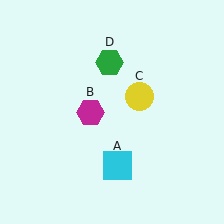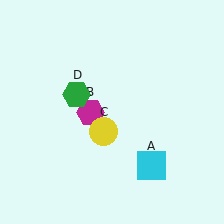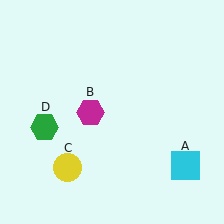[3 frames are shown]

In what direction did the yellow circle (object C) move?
The yellow circle (object C) moved down and to the left.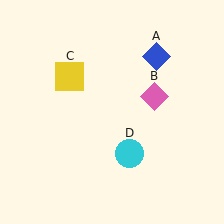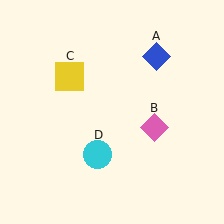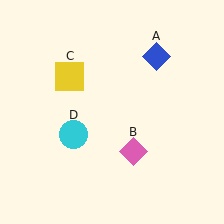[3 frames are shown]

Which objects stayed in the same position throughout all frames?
Blue diamond (object A) and yellow square (object C) remained stationary.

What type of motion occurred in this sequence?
The pink diamond (object B), cyan circle (object D) rotated clockwise around the center of the scene.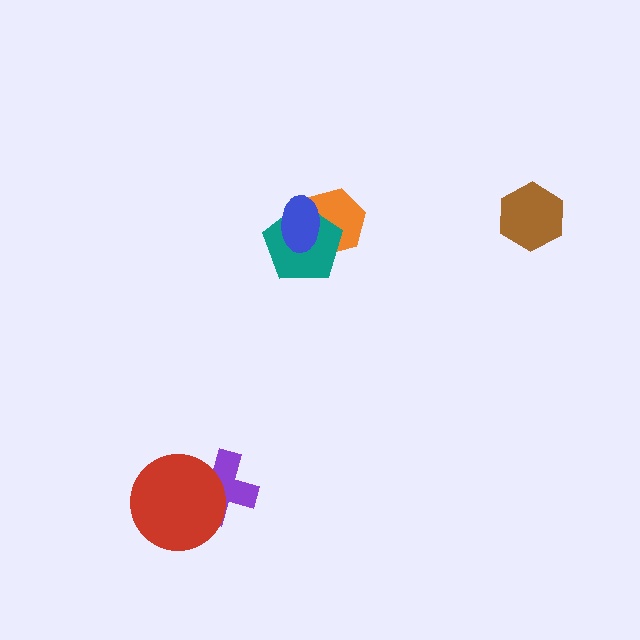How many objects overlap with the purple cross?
1 object overlaps with the purple cross.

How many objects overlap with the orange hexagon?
2 objects overlap with the orange hexagon.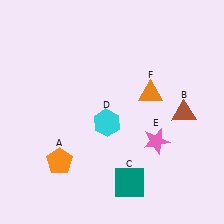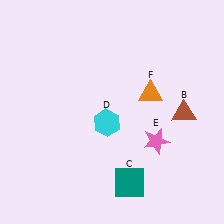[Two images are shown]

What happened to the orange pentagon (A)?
The orange pentagon (A) was removed in Image 2. It was in the bottom-left area of Image 1.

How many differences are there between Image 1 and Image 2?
There is 1 difference between the two images.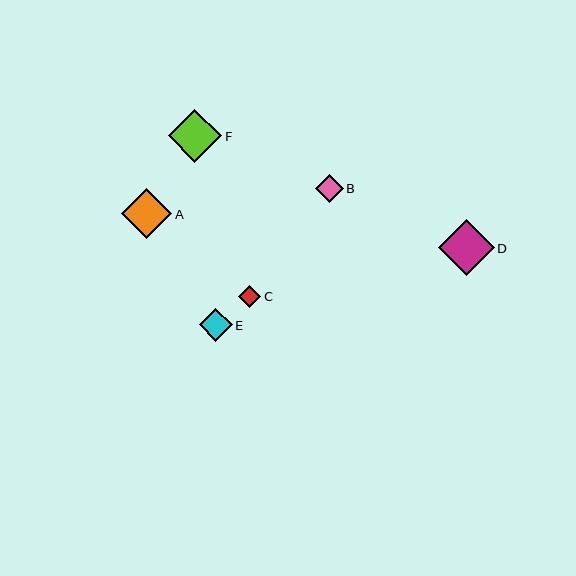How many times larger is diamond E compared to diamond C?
Diamond E is approximately 1.5 times the size of diamond C.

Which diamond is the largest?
Diamond D is the largest with a size of approximately 56 pixels.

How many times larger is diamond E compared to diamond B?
Diamond E is approximately 1.2 times the size of diamond B.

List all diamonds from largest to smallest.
From largest to smallest: D, F, A, E, B, C.